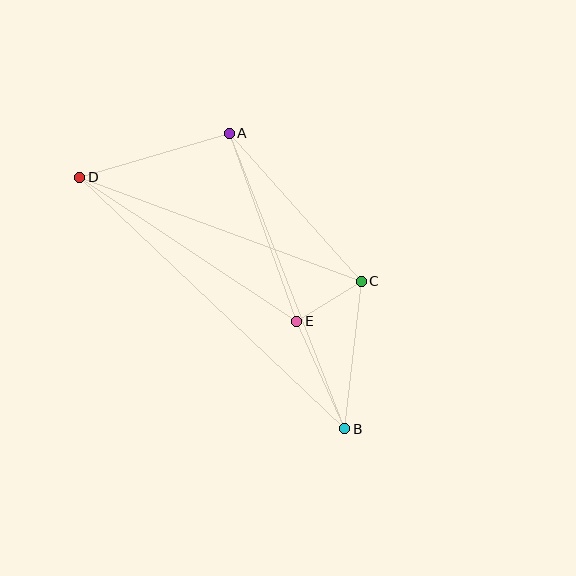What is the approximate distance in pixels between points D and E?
The distance between D and E is approximately 260 pixels.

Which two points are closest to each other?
Points C and E are closest to each other.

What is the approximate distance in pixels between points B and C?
The distance between B and C is approximately 148 pixels.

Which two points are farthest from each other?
Points B and D are farthest from each other.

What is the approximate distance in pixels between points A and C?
The distance between A and C is approximately 198 pixels.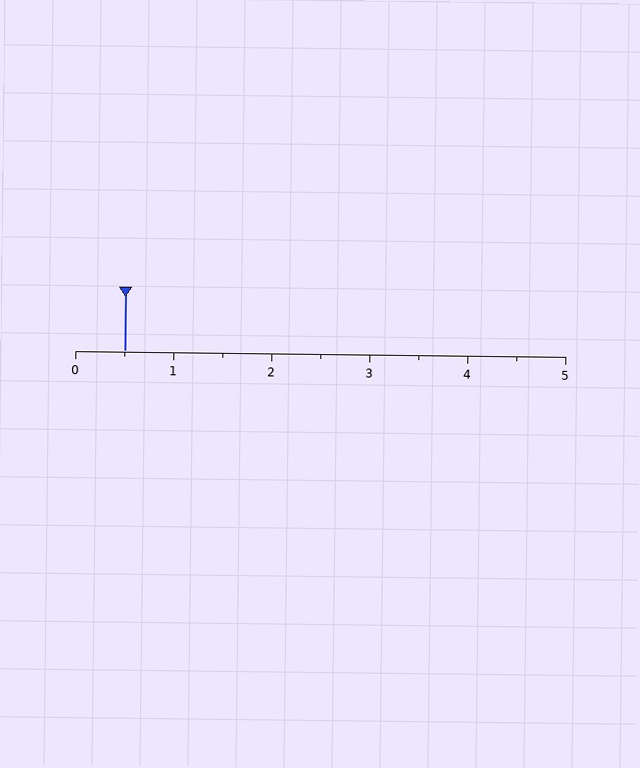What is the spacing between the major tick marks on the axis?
The major ticks are spaced 1 apart.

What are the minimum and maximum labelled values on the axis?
The axis runs from 0 to 5.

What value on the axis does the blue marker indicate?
The marker indicates approximately 0.5.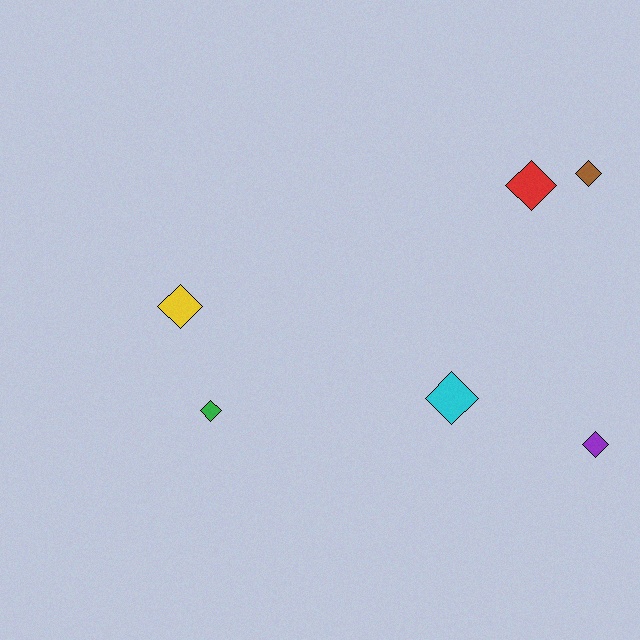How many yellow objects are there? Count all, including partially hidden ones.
There is 1 yellow object.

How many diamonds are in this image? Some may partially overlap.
There are 6 diamonds.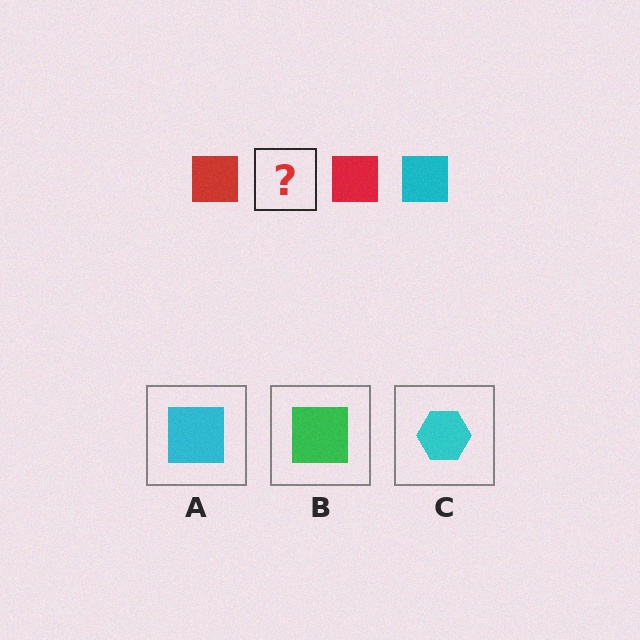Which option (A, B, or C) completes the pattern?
A.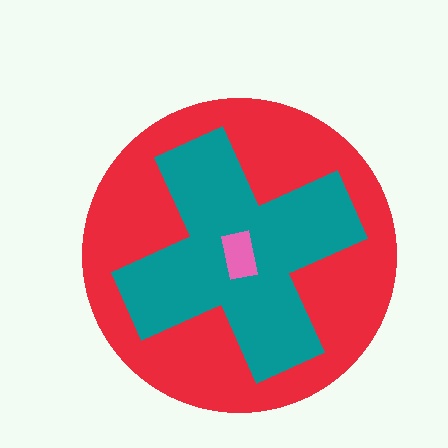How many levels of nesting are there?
3.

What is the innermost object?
The pink rectangle.